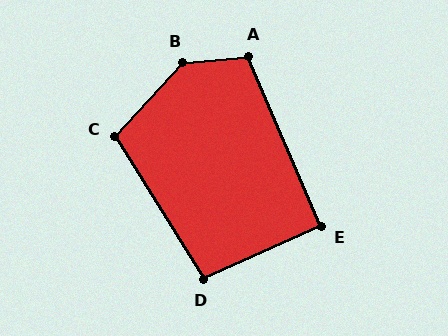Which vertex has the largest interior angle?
B, at approximately 137 degrees.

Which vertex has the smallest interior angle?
E, at approximately 91 degrees.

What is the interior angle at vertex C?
Approximately 106 degrees (obtuse).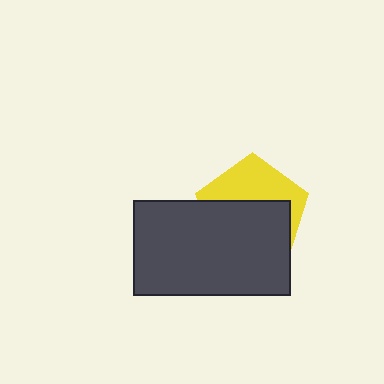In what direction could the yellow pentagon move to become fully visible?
The yellow pentagon could move up. That would shift it out from behind the dark gray rectangle entirely.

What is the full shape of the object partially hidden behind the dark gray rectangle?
The partially hidden object is a yellow pentagon.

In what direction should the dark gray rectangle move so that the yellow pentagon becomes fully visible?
The dark gray rectangle should move down. That is the shortest direction to clear the overlap and leave the yellow pentagon fully visible.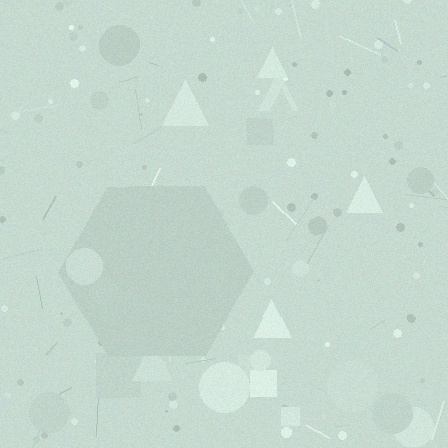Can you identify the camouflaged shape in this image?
The camouflaged shape is a hexagon.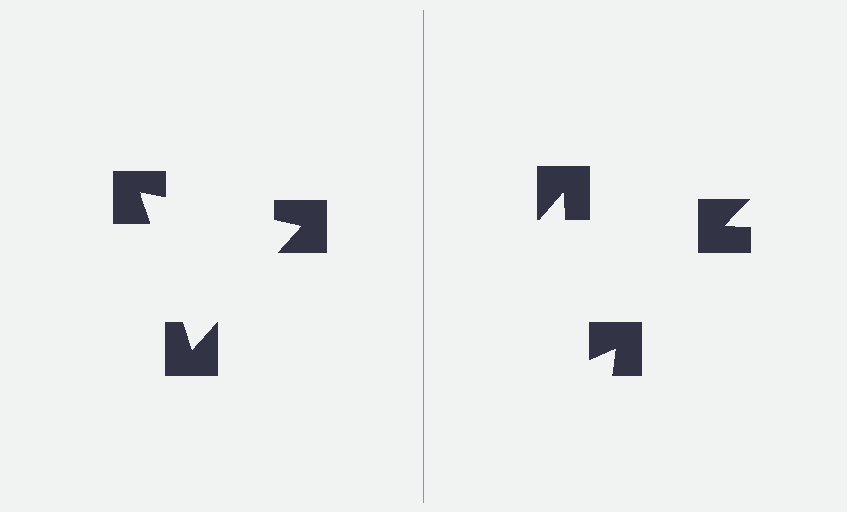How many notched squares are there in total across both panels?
6 — 3 on each side.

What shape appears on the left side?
An illusory triangle.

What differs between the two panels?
The notched squares are positioned identically on both sides; only the wedge orientations differ. On the left they align to a triangle; on the right they are misaligned.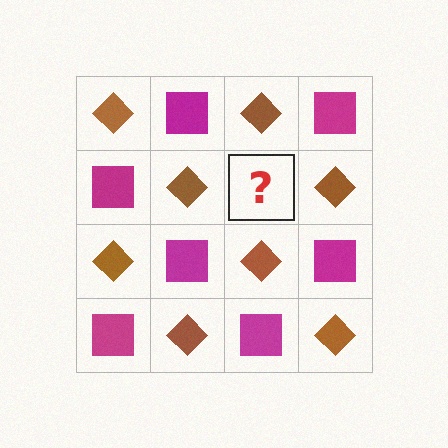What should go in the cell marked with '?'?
The missing cell should contain a magenta square.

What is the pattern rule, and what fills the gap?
The rule is that it alternates brown diamond and magenta square in a checkerboard pattern. The gap should be filled with a magenta square.